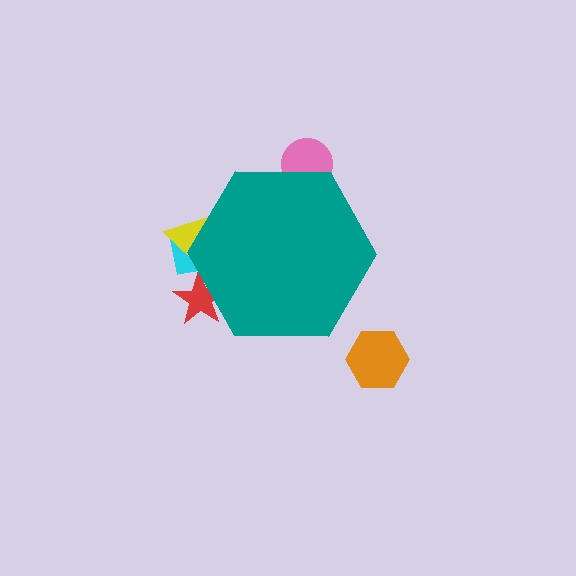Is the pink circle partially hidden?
Yes, the pink circle is partially hidden behind the teal hexagon.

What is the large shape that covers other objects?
A teal hexagon.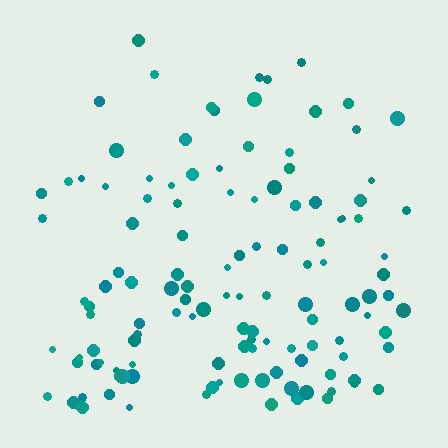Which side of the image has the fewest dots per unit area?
The top.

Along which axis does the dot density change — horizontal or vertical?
Vertical.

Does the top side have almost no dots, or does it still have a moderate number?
Still a moderate number, just noticeably fewer than the bottom.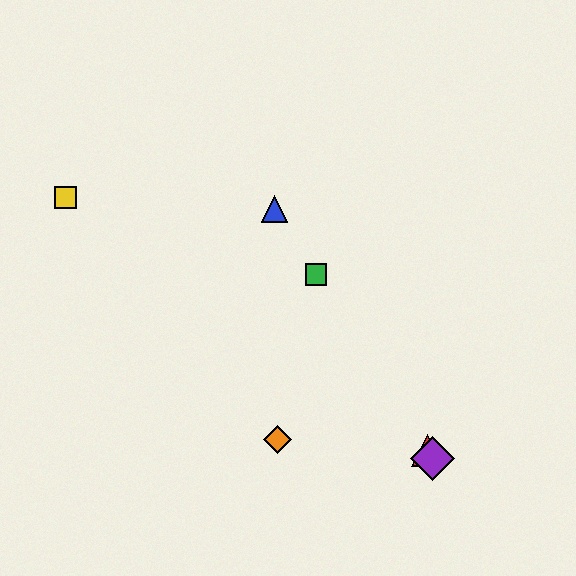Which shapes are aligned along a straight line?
The red triangle, the blue triangle, the green square, the purple diamond are aligned along a straight line.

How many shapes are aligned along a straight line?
4 shapes (the red triangle, the blue triangle, the green square, the purple diamond) are aligned along a straight line.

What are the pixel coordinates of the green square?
The green square is at (316, 274).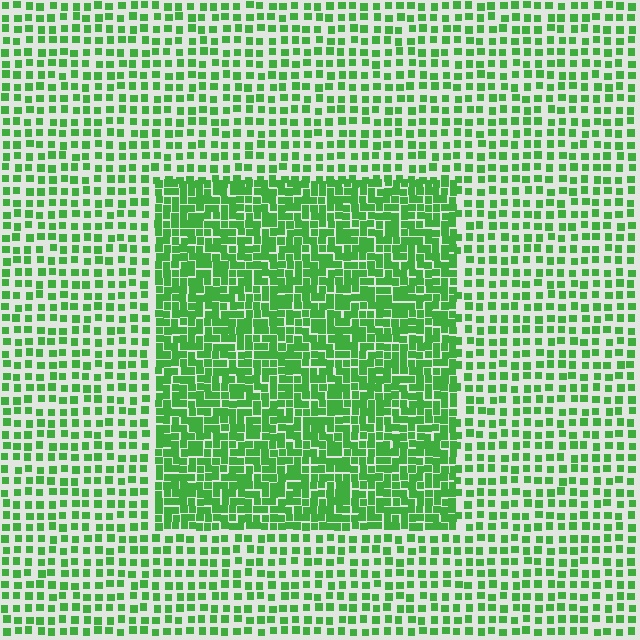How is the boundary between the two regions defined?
The boundary is defined by a change in element density (approximately 2.0x ratio). All elements are the same color, size, and shape.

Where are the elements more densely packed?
The elements are more densely packed inside the rectangle boundary.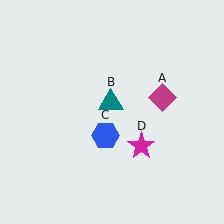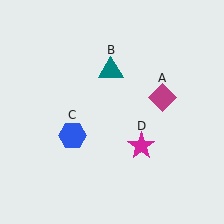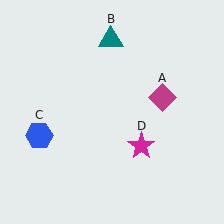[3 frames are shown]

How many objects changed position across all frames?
2 objects changed position: teal triangle (object B), blue hexagon (object C).